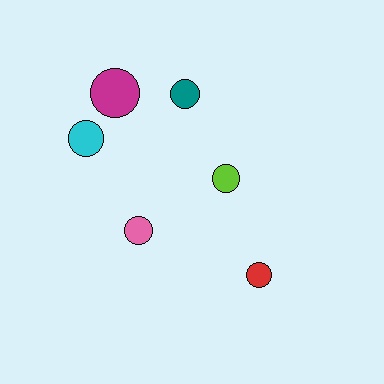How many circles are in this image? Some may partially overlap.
There are 6 circles.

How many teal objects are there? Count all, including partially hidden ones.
There is 1 teal object.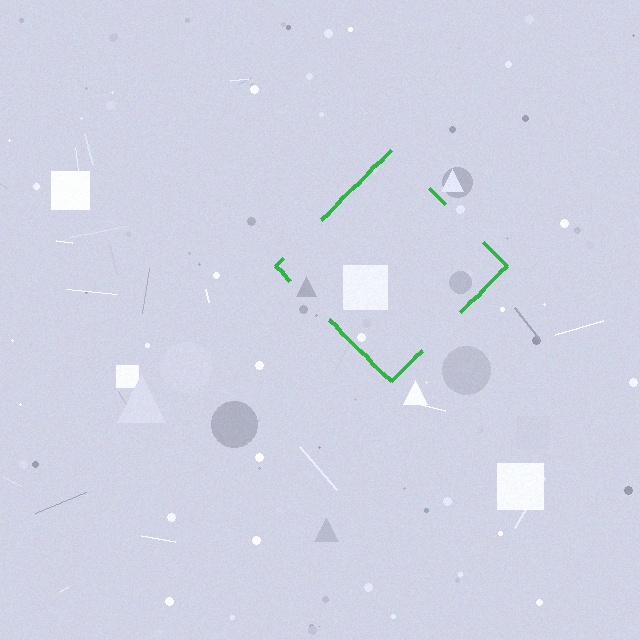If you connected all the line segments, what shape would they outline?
They would outline a diamond.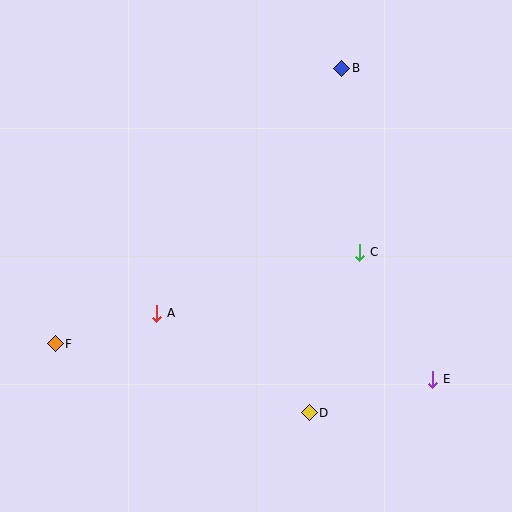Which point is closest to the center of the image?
Point C at (360, 252) is closest to the center.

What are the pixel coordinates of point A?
Point A is at (157, 313).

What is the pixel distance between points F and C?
The distance between F and C is 318 pixels.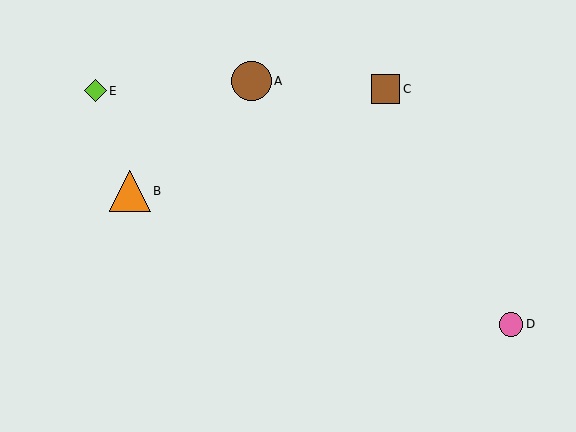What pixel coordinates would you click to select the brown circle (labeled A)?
Click at (252, 81) to select the brown circle A.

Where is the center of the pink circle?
The center of the pink circle is at (511, 324).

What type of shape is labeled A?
Shape A is a brown circle.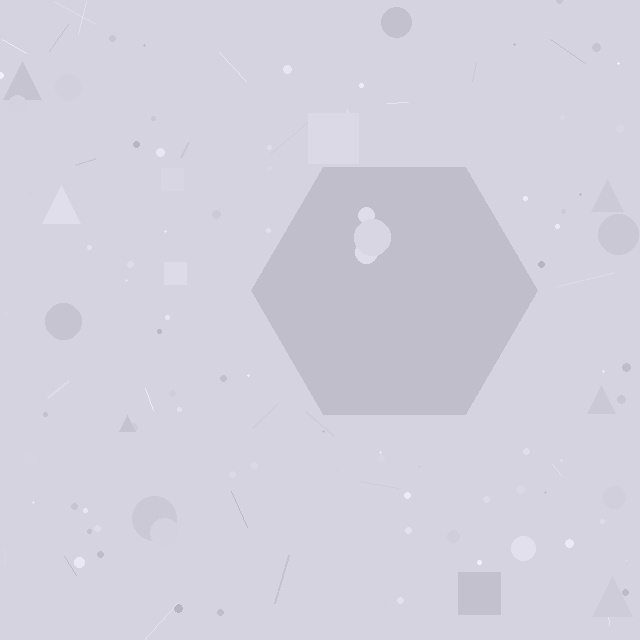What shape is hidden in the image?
A hexagon is hidden in the image.